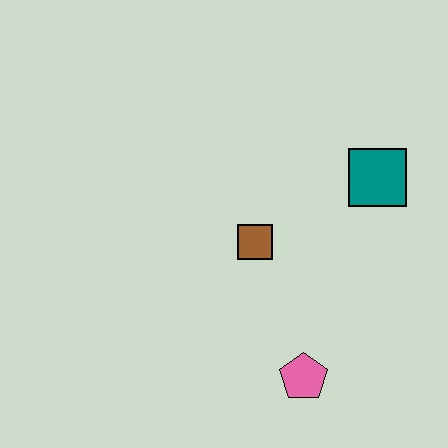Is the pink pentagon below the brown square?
Yes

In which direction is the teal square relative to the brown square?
The teal square is to the right of the brown square.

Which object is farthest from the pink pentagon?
The teal square is farthest from the pink pentagon.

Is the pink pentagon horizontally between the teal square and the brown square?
Yes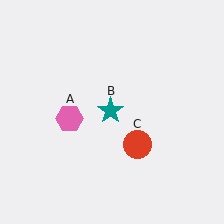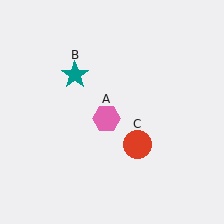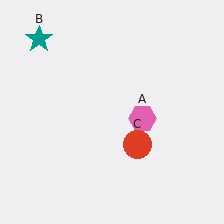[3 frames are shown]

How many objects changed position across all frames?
2 objects changed position: pink hexagon (object A), teal star (object B).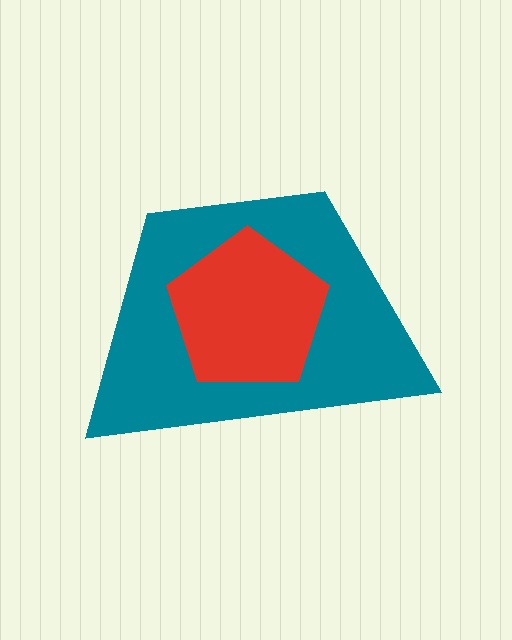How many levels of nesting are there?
2.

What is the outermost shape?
The teal trapezoid.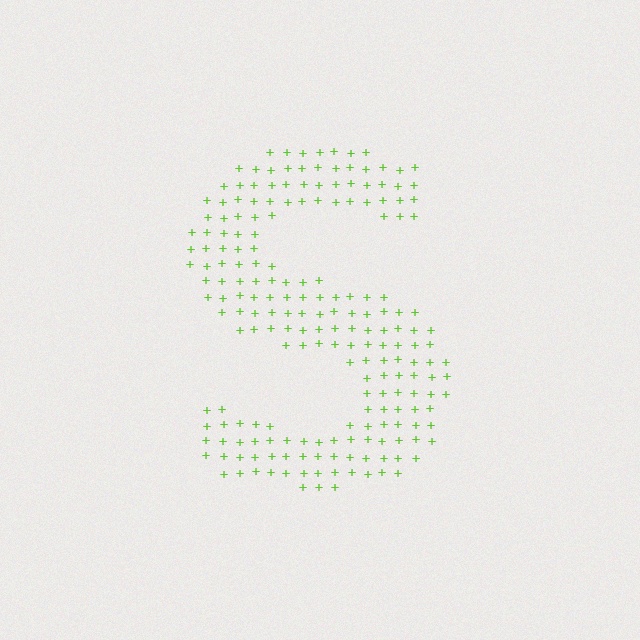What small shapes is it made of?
It is made of small plus signs.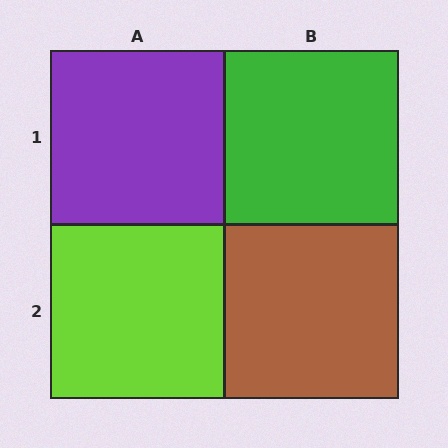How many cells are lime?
1 cell is lime.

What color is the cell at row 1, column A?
Purple.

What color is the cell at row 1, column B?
Green.